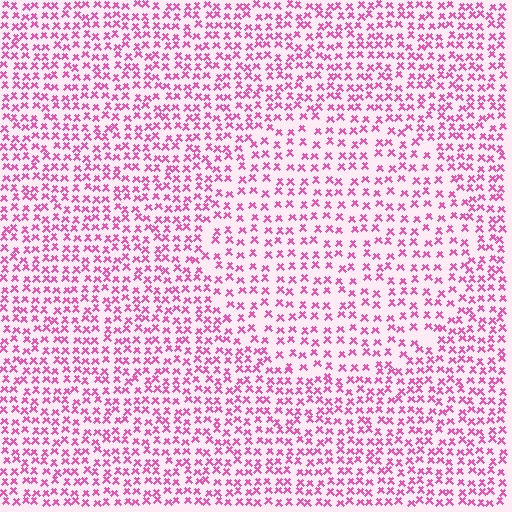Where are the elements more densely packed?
The elements are more densely packed outside the circle boundary.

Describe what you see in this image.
The image contains small pink elements arranged at two different densities. A circle-shaped region is visible where the elements are less densely packed than the surrounding area.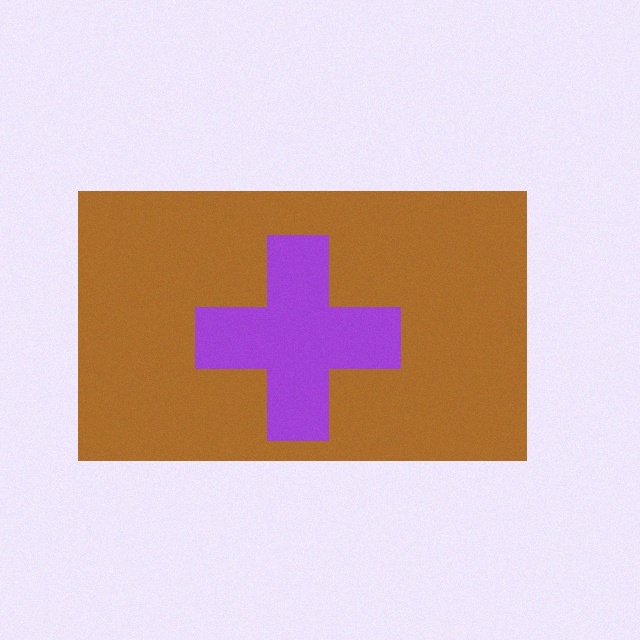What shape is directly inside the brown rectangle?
The purple cross.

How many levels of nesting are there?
2.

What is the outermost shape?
The brown rectangle.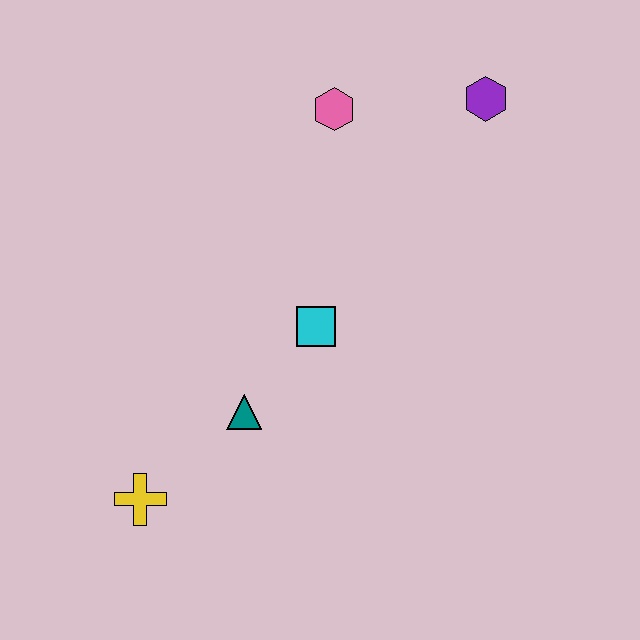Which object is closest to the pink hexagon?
The purple hexagon is closest to the pink hexagon.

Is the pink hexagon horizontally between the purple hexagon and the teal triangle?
Yes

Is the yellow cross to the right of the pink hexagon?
No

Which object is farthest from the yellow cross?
The purple hexagon is farthest from the yellow cross.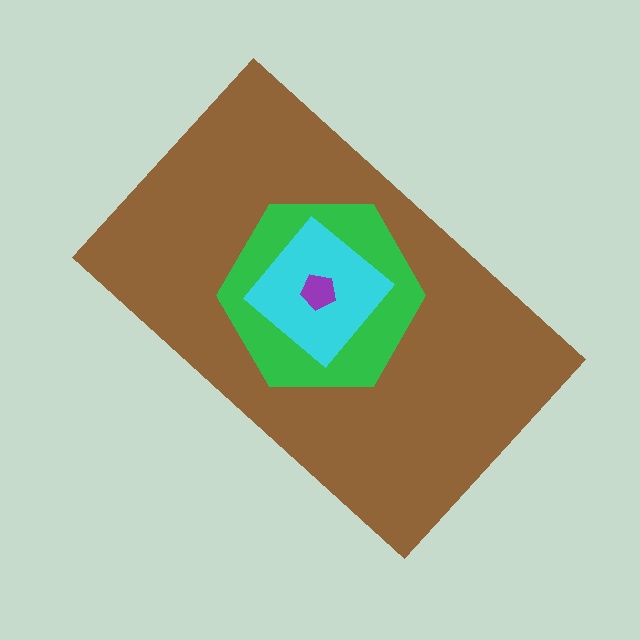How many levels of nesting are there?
4.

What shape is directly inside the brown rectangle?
The green hexagon.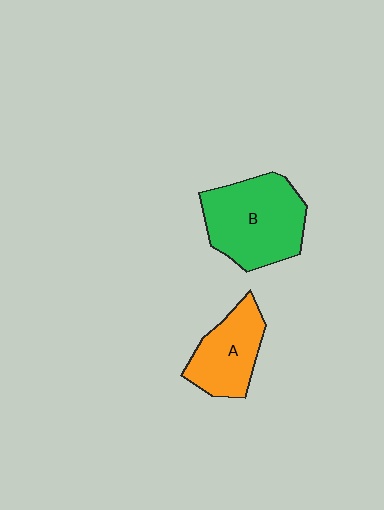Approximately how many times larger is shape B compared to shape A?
Approximately 1.5 times.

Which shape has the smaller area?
Shape A (orange).